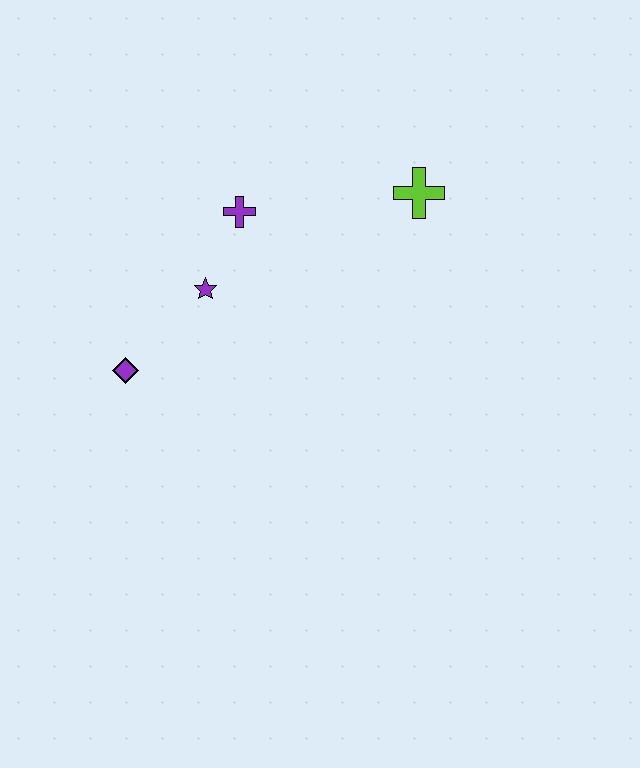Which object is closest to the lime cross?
The purple cross is closest to the lime cross.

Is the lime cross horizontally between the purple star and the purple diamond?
No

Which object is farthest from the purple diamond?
The lime cross is farthest from the purple diamond.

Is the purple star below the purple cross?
Yes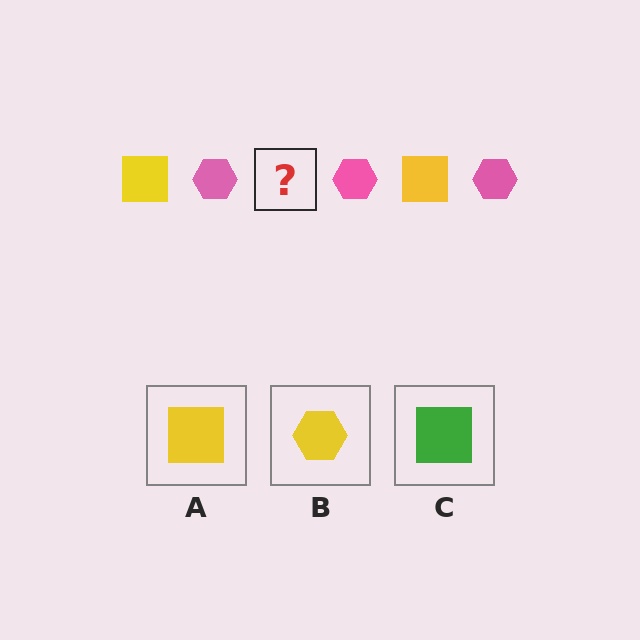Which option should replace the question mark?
Option A.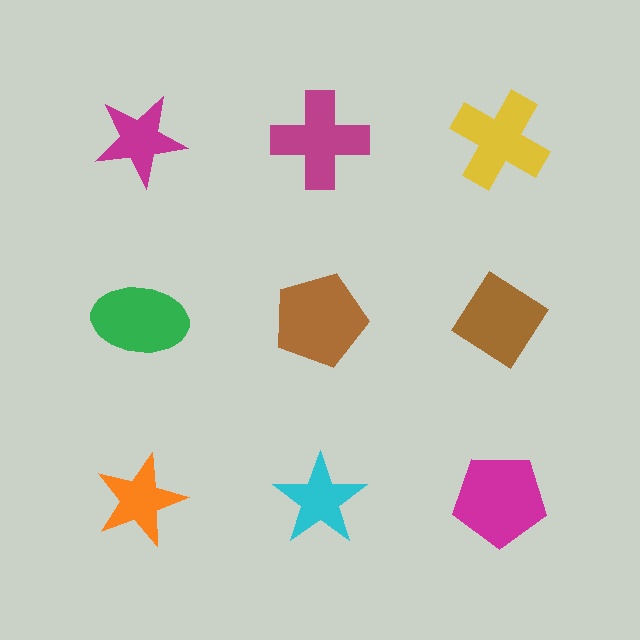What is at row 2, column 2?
A brown pentagon.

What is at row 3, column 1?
An orange star.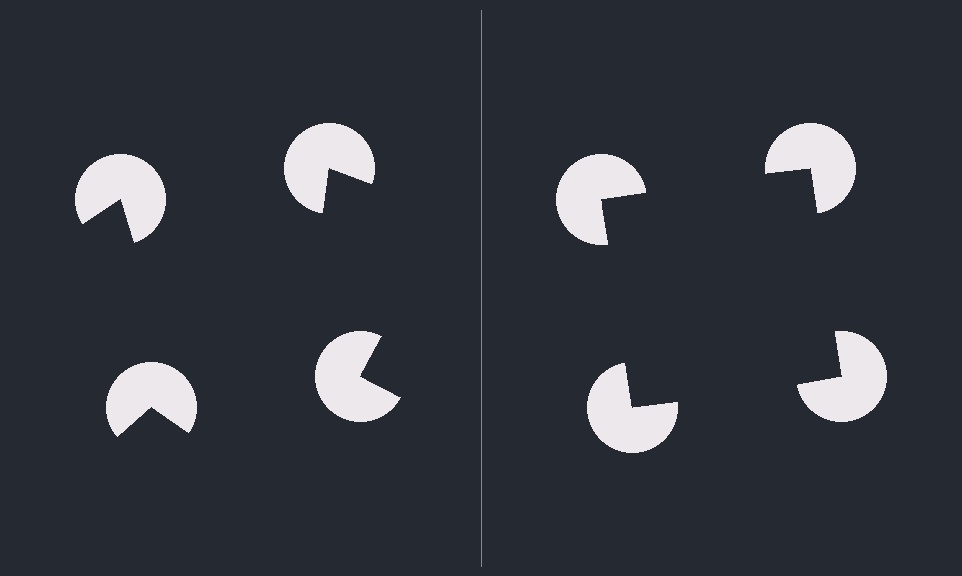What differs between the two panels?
The pac-man discs are positioned identically on both sides; only the wedge orientations differ. On the right they align to a square; on the left they are misaligned.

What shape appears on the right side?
An illusory square.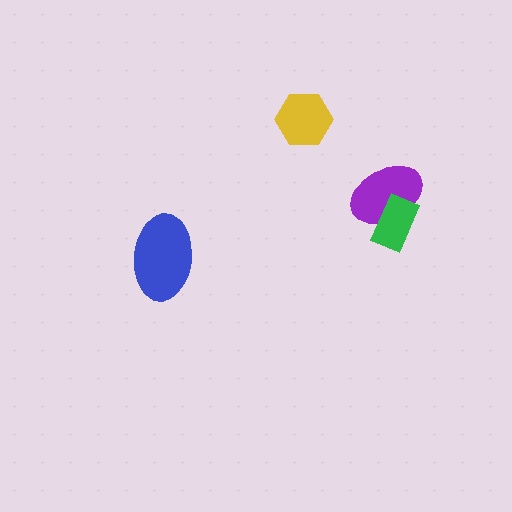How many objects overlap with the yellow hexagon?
0 objects overlap with the yellow hexagon.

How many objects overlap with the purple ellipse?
1 object overlaps with the purple ellipse.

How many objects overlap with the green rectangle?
1 object overlaps with the green rectangle.